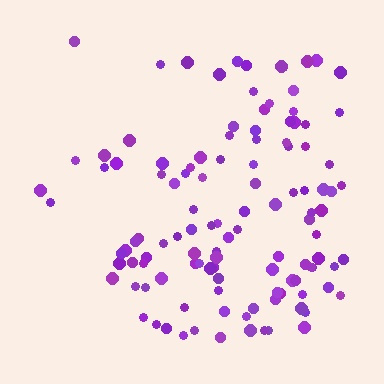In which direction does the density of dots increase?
From left to right, with the right side densest.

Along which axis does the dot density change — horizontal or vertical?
Horizontal.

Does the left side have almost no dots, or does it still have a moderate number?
Still a moderate number, just noticeably fewer than the right.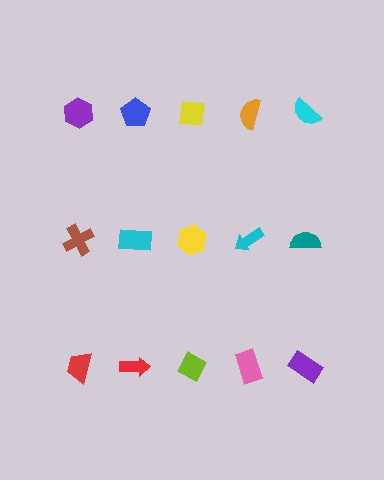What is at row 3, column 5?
A purple rectangle.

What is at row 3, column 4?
A pink rectangle.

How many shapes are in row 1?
5 shapes.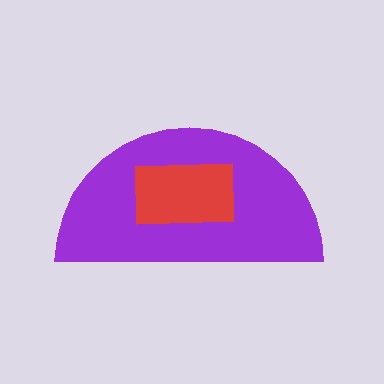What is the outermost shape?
The purple semicircle.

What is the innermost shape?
The red rectangle.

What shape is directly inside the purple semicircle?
The red rectangle.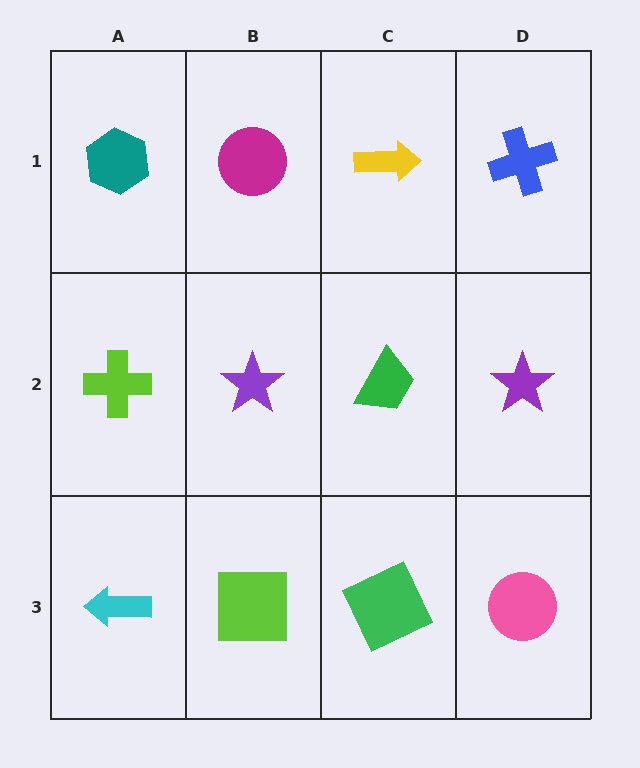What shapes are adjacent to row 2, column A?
A teal hexagon (row 1, column A), a cyan arrow (row 3, column A), a purple star (row 2, column B).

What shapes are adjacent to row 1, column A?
A lime cross (row 2, column A), a magenta circle (row 1, column B).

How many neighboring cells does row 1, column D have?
2.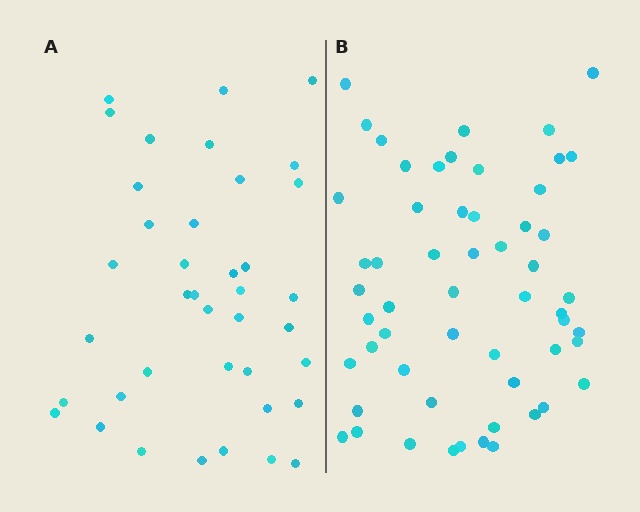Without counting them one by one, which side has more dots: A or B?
Region B (the right region) has more dots.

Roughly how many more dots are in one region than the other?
Region B has approximately 15 more dots than region A.